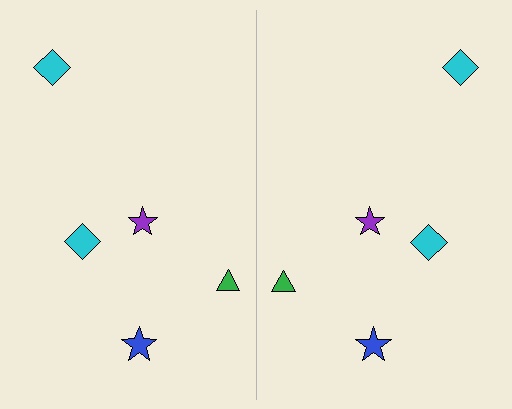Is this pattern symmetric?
Yes, this pattern has bilateral (reflection) symmetry.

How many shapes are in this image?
There are 10 shapes in this image.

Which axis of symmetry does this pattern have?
The pattern has a vertical axis of symmetry running through the center of the image.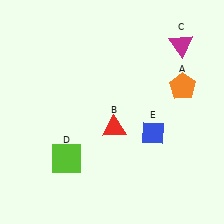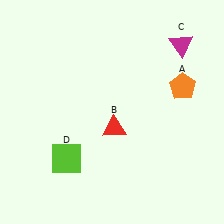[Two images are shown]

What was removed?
The blue diamond (E) was removed in Image 2.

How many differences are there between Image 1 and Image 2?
There is 1 difference between the two images.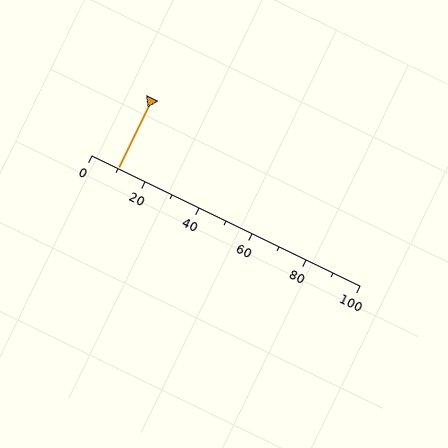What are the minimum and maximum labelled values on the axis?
The axis runs from 0 to 100.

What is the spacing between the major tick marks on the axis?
The major ticks are spaced 20 apart.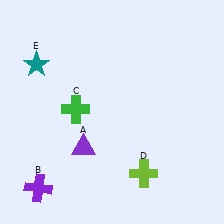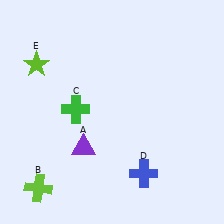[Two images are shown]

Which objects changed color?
B changed from purple to lime. D changed from lime to blue. E changed from teal to lime.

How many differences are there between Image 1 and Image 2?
There are 3 differences between the two images.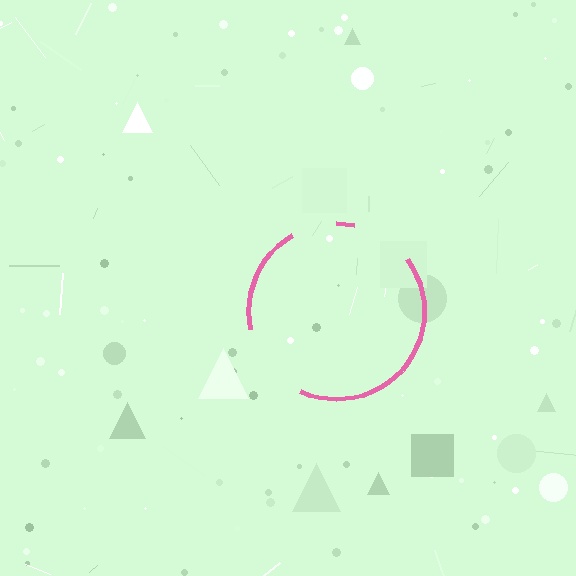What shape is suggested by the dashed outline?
The dashed outline suggests a circle.